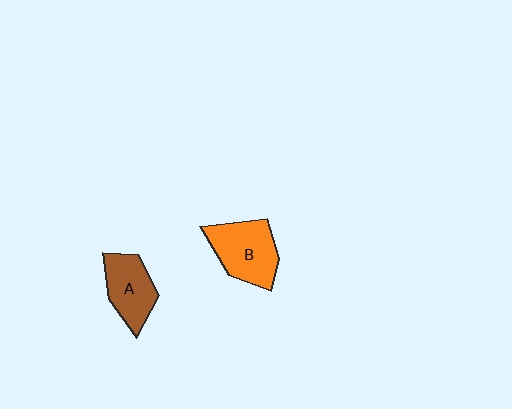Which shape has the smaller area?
Shape A (brown).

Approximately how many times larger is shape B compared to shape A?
Approximately 1.3 times.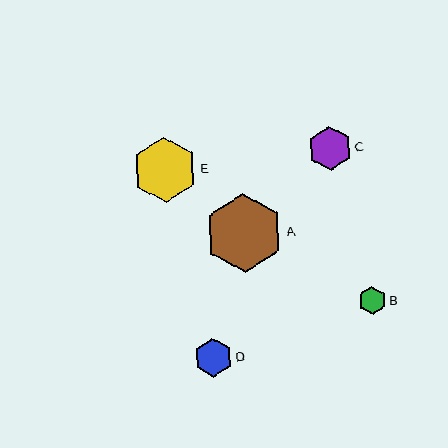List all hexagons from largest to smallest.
From largest to smallest: A, E, C, D, B.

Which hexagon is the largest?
Hexagon A is the largest with a size of approximately 79 pixels.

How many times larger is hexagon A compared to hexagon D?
Hexagon A is approximately 2.0 times the size of hexagon D.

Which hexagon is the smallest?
Hexagon B is the smallest with a size of approximately 27 pixels.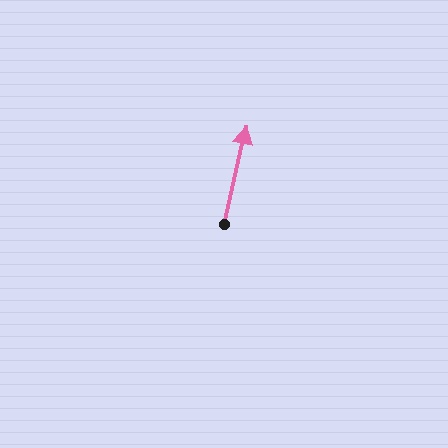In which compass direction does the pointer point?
North.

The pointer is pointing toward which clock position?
Roughly 12 o'clock.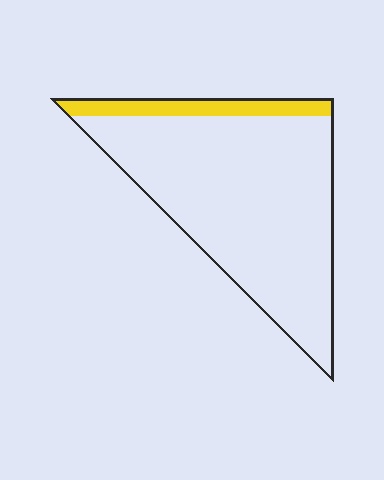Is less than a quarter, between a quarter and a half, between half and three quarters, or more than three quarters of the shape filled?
Less than a quarter.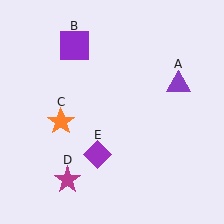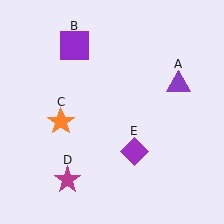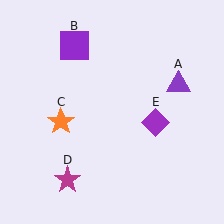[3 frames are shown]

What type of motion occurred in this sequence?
The purple diamond (object E) rotated counterclockwise around the center of the scene.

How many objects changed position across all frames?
1 object changed position: purple diamond (object E).